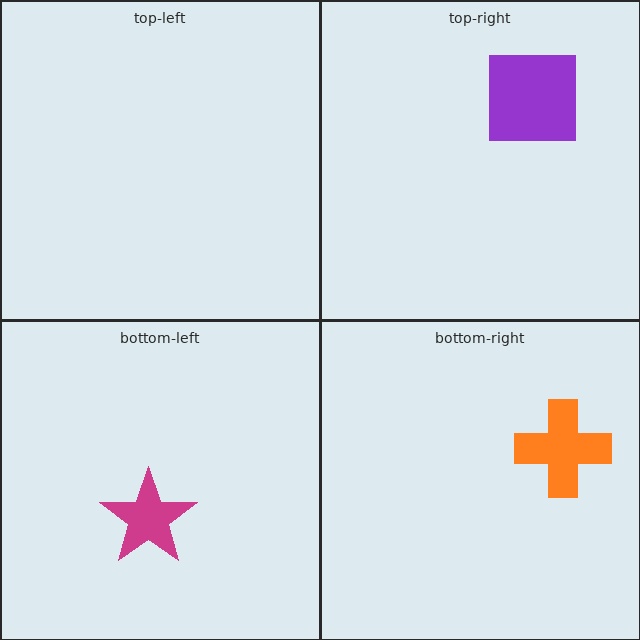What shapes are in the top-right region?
The purple square.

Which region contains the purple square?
The top-right region.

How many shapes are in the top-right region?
1.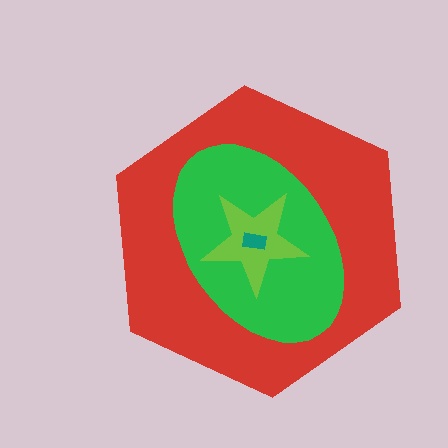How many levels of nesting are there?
4.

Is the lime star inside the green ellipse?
Yes.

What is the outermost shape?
The red hexagon.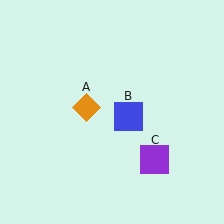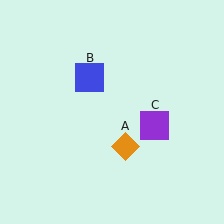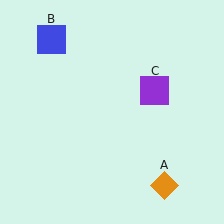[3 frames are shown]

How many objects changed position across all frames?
3 objects changed position: orange diamond (object A), blue square (object B), purple square (object C).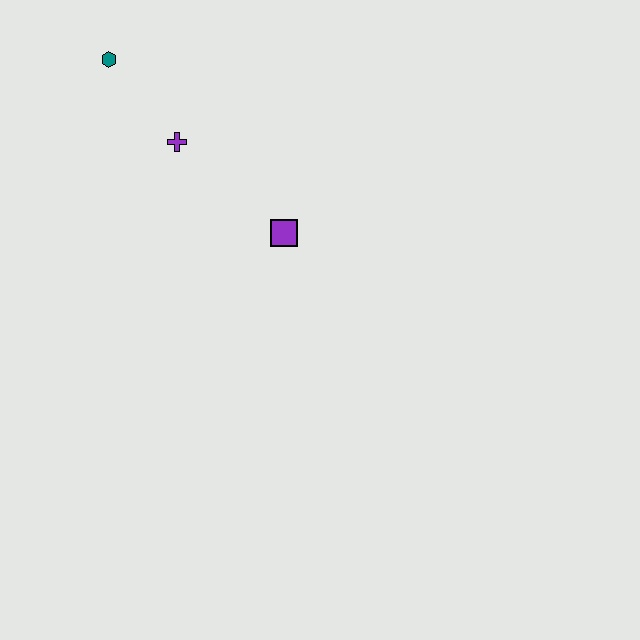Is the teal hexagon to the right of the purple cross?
No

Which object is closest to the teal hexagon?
The purple cross is closest to the teal hexagon.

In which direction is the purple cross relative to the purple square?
The purple cross is to the left of the purple square.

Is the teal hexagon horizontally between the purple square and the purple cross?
No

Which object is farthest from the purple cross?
The purple square is farthest from the purple cross.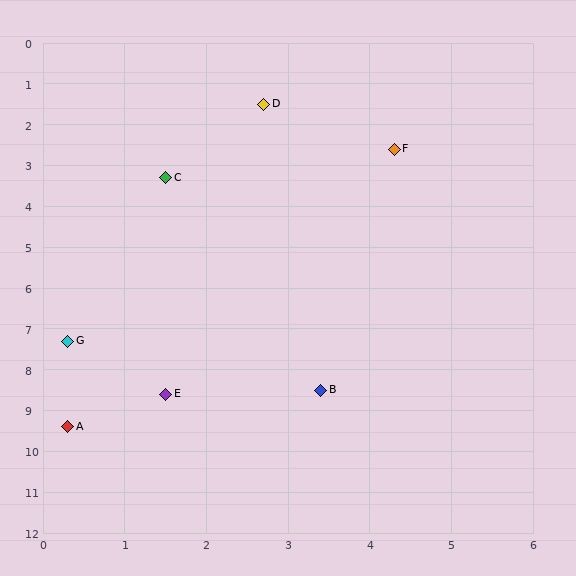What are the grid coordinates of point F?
Point F is at approximately (4.3, 2.6).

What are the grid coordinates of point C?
Point C is at approximately (1.5, 3.3).